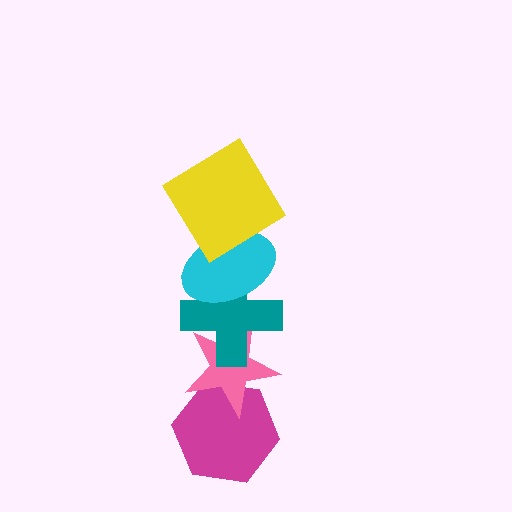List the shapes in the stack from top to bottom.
From top to bottom: the yellow diamond, the cyan ellipse, the teal cross, the pink star, the magenta hexagon.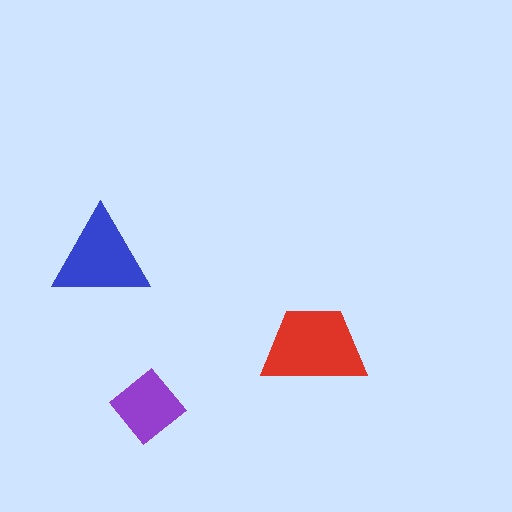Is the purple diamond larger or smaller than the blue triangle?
Smaller.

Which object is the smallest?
The purple diamond.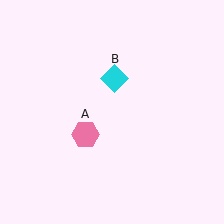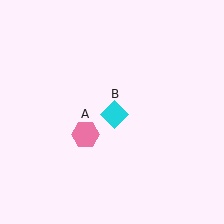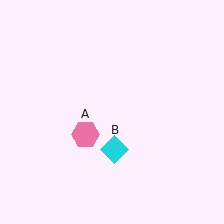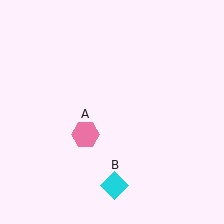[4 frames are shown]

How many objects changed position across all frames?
1 object changed position: cyan diamond (object B).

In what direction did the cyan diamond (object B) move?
The cyan diamond (object B) moved down.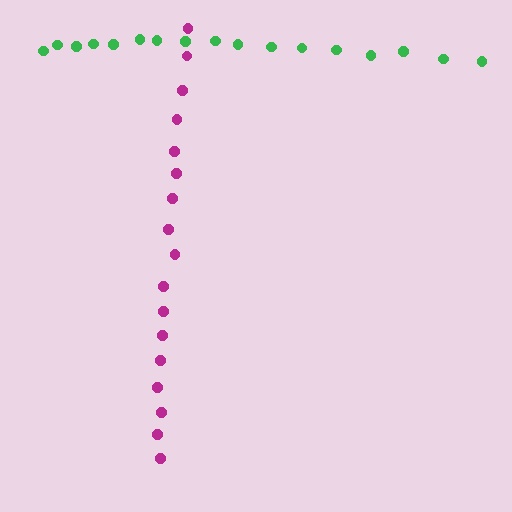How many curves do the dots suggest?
There are 2 distinct paths.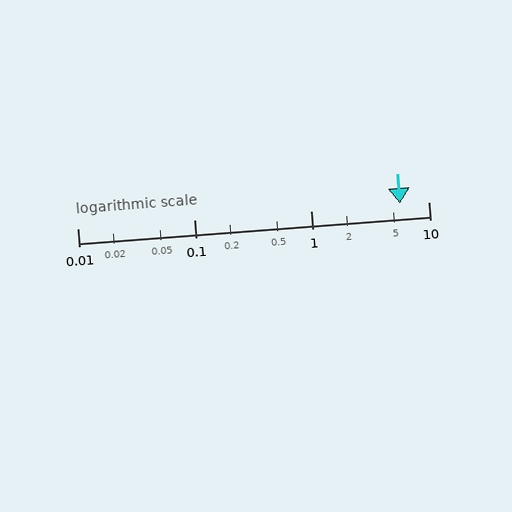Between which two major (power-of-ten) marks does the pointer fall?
The pointer is between 1 and 10.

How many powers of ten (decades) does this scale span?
The scale spans 3 decades, from 0.01 to 10.